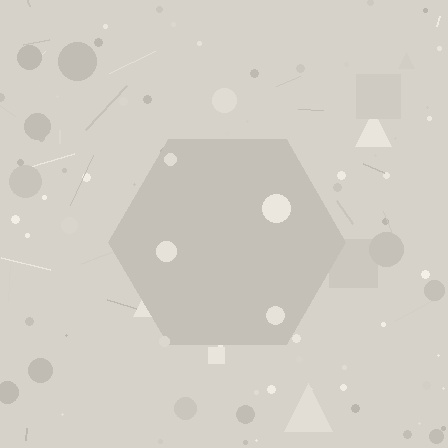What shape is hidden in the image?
A hexagon is hidden in the image.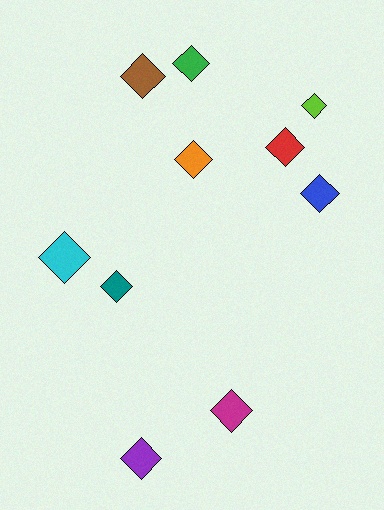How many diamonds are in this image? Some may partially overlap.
There are 10 diamonds.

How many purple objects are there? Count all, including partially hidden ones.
There is 1 purple object.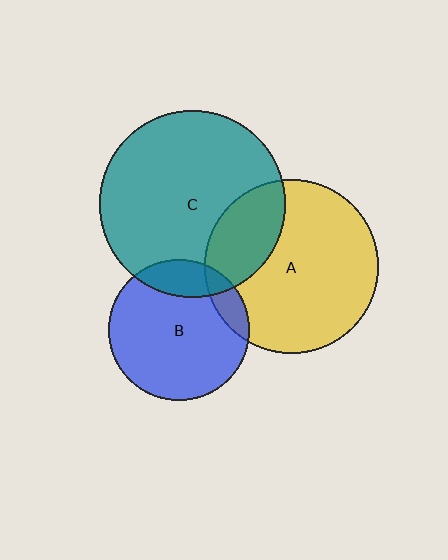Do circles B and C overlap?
Yes.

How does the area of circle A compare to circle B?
Approximately 1.5 times.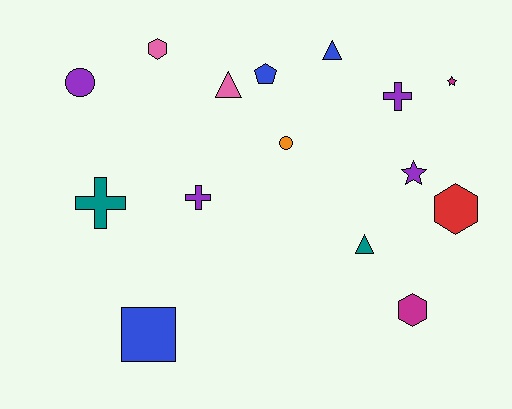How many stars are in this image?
There are 2 stars.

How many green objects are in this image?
There are no green objects.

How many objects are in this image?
There are 15 objects.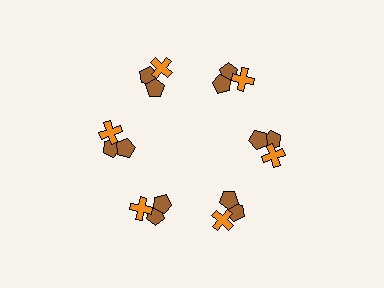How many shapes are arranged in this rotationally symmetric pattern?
There are 18 shapes, arranged in 6 groups of 3.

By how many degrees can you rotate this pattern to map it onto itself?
The pattern maps onto itself every 60 degrees of rotation.